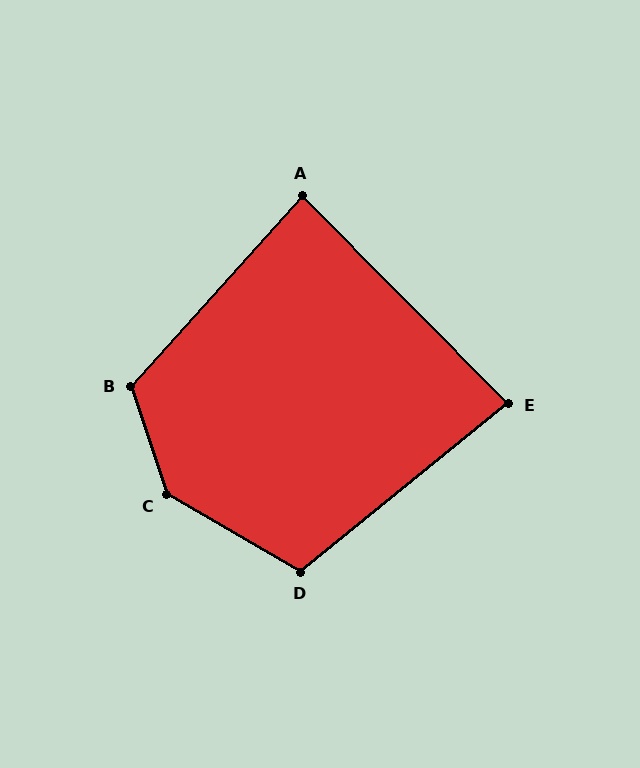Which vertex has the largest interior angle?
C, at approximately 138 degrees.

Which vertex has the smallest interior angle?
E, at approximately 84 degrees.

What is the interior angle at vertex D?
Approximately 111 degrees (obtuse).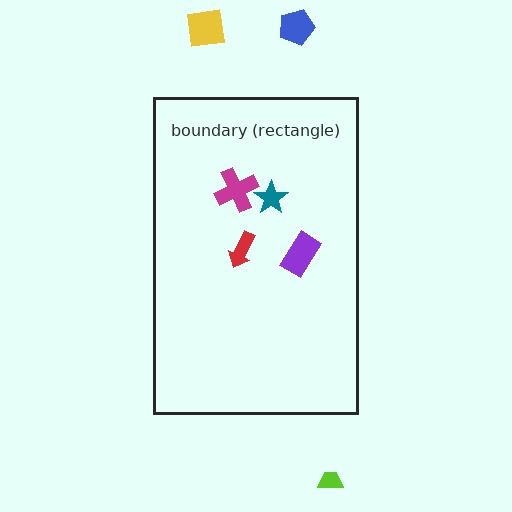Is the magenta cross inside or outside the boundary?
Inside.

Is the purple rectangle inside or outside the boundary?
Inside.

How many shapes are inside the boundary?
4 inside, 3 outside.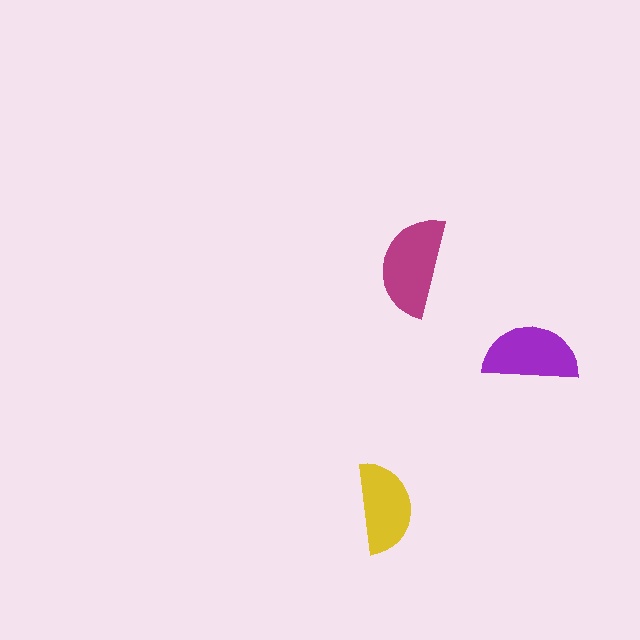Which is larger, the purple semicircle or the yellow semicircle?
The purple one.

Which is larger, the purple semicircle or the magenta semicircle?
The magenta one.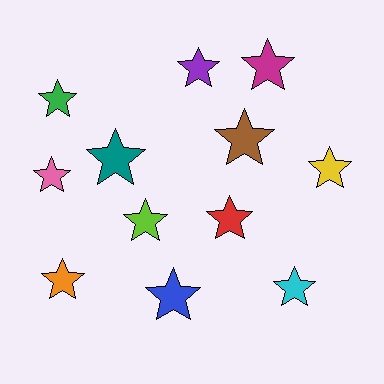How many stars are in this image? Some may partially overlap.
There are 12 stars.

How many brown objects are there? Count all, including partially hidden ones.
There is 1 brown object.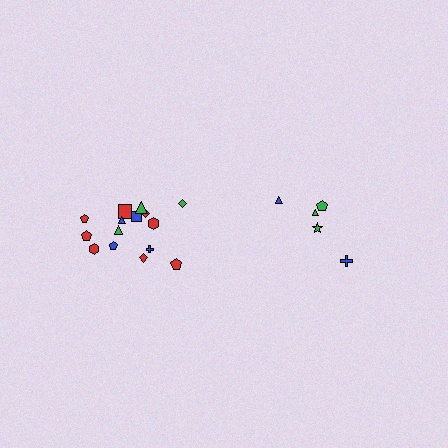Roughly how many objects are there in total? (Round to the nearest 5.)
Roughly 20 objects in total.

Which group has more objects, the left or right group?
The left group.